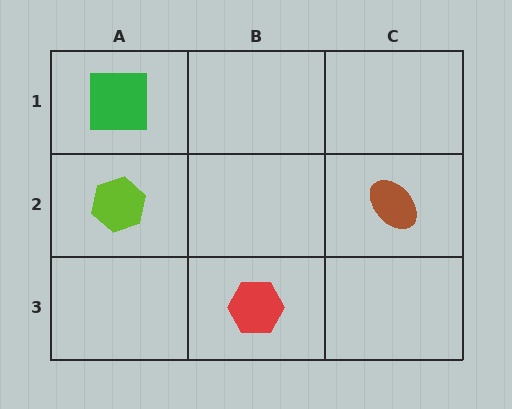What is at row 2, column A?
A lime hexagon.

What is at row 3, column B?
A red hexagon.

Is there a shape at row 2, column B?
No, that cell is empty.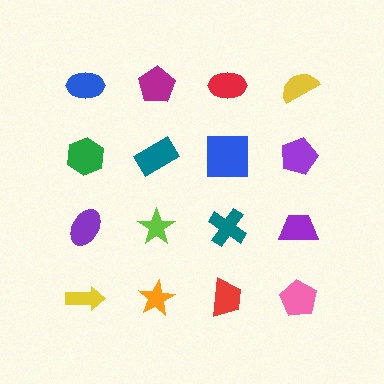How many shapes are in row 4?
4 shapes.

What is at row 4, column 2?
An orange star.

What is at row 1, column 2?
A magenta pentagon.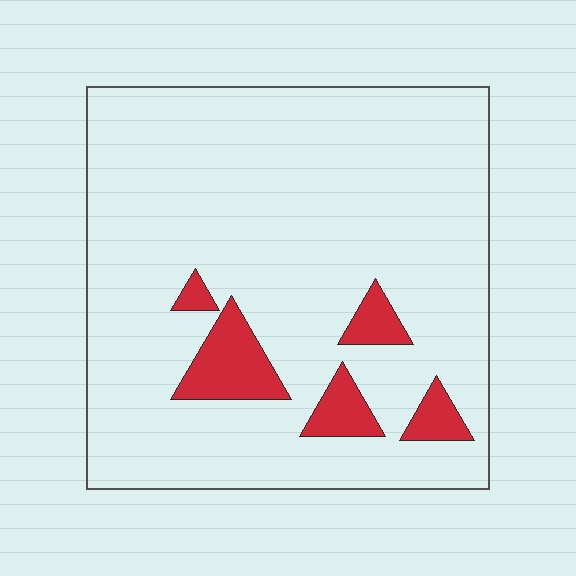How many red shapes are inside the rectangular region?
5.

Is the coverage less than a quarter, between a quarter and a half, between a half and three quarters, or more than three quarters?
Less than a quarter.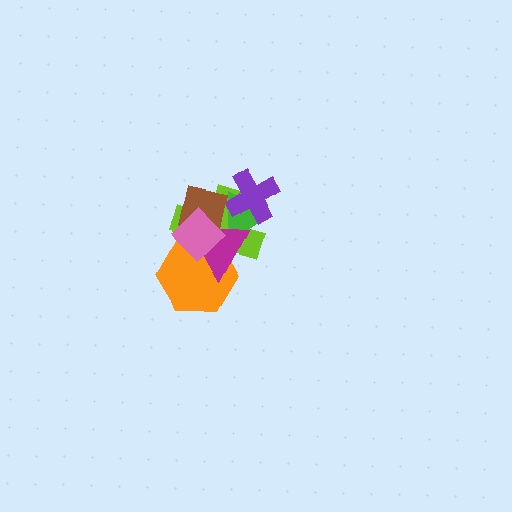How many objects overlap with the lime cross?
6 objects overlap with the lime cross.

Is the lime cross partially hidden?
Yes, it is partially covered by another shape.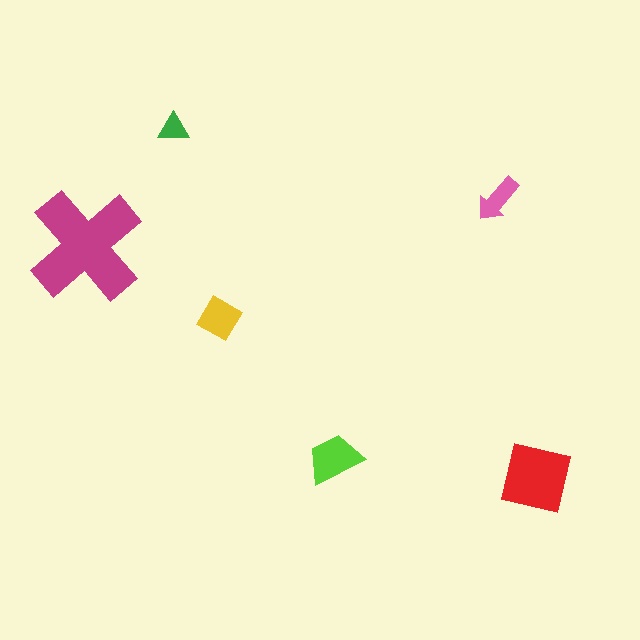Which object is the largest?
The magenta cross.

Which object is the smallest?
The green triangle.